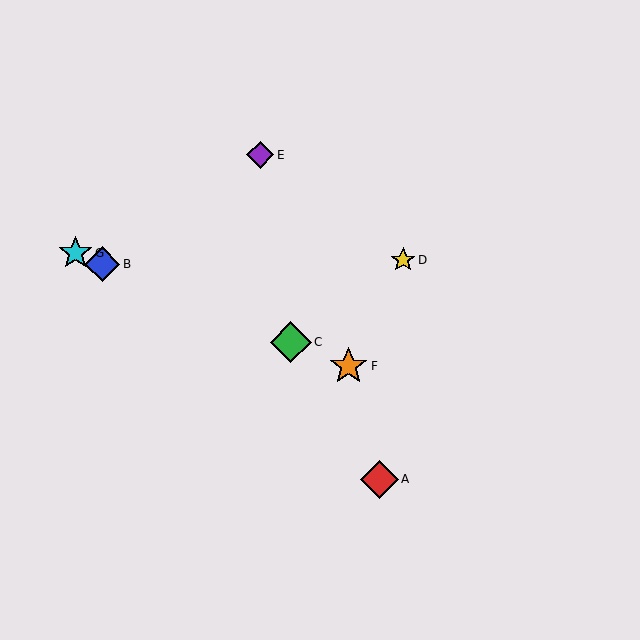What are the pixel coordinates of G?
Object G is at (75, 253).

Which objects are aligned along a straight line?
Objects B, C, F, G are aligned along a straight line.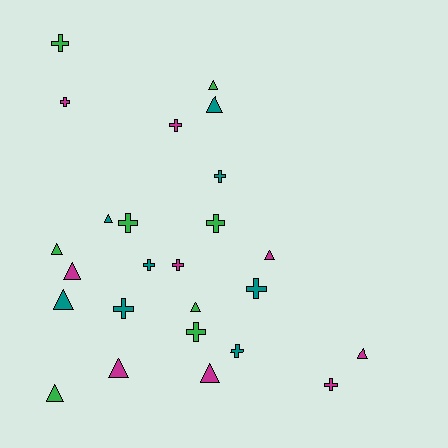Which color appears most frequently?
Magenta, with 9 objects.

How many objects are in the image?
There are 25 objects.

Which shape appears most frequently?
Cross, with 13 objects.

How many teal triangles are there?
There are 3 teal triangles.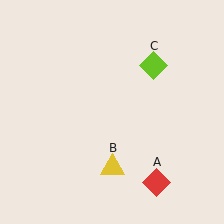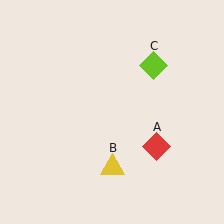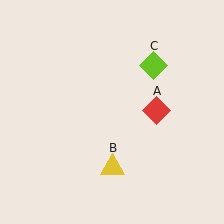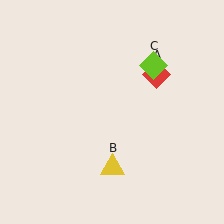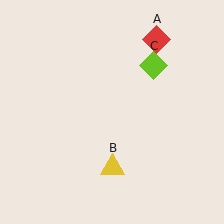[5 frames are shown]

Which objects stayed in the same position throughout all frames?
Yellow triangle (object B) and lime diamond (object C) remained stationary.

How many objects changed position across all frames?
1 object changed position: red diamond (object A).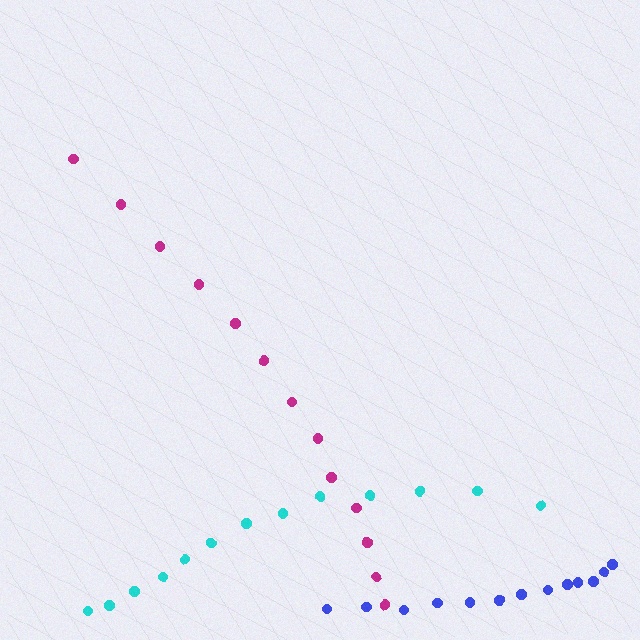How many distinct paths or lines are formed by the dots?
There are 3 distinct paths.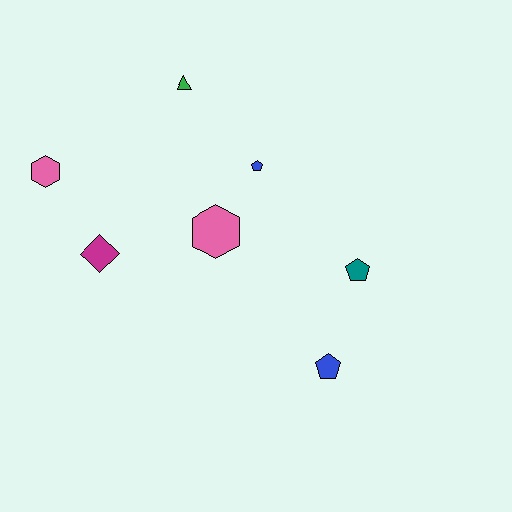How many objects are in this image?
There are 7 objects.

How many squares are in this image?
There are no squares.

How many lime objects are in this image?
There are no lime objects.